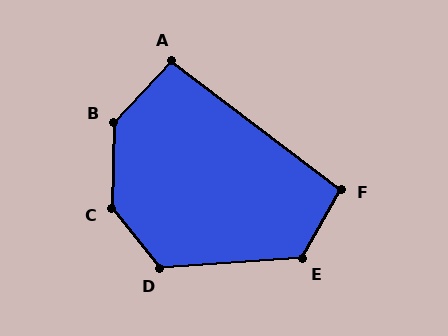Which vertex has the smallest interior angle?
A, at approximately 96 degrees.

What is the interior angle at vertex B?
Approximately 138 degrees (obtuse).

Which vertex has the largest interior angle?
C, at approximately 140 degrees.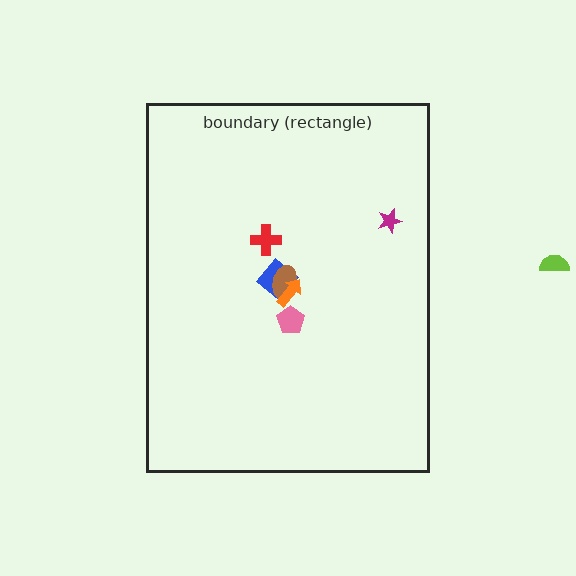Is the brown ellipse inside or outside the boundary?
Inside.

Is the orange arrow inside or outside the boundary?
Inside.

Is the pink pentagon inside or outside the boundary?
Inside.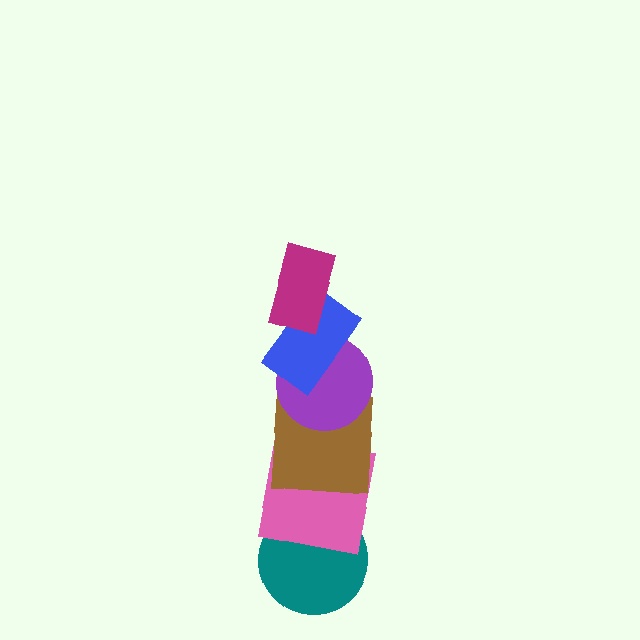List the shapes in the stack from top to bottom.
From top to bottom: the magenta rectangle, the blue rectangle, the purple circle, the brown square, the pink square, the teal circle.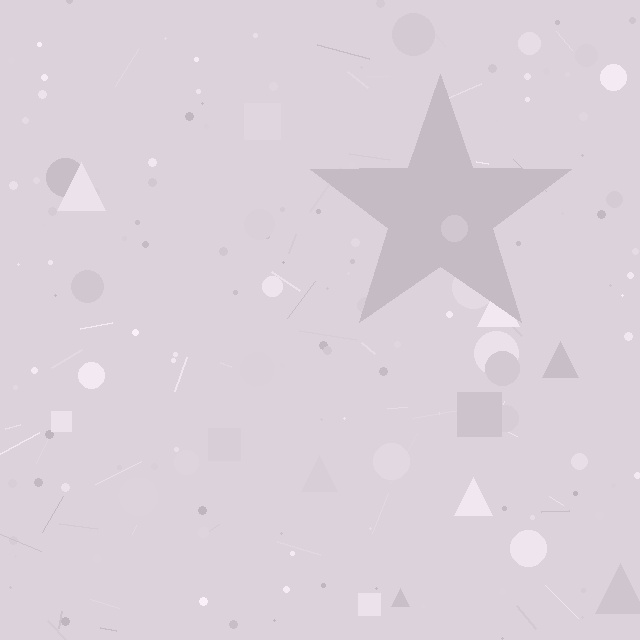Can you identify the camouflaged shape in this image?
The camouflaged shape is a star.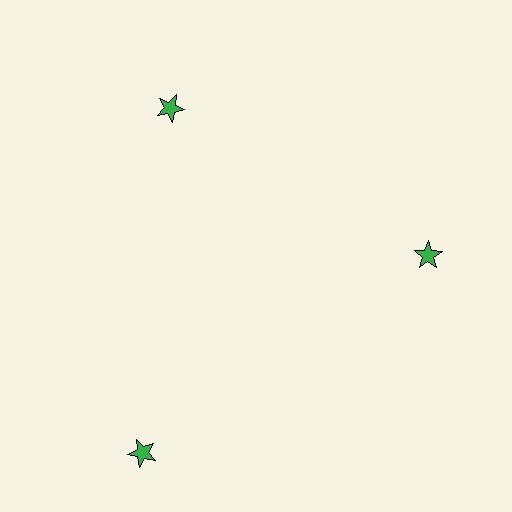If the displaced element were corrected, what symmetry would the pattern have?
It would have 3-fold rotational symmetry — the pattern would map onto itself every 120 degrees.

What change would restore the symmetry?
The symmetry would be restored by moving it inward, back onto the ring so that all 3 stars sit at equal angles and equal distance from the center.